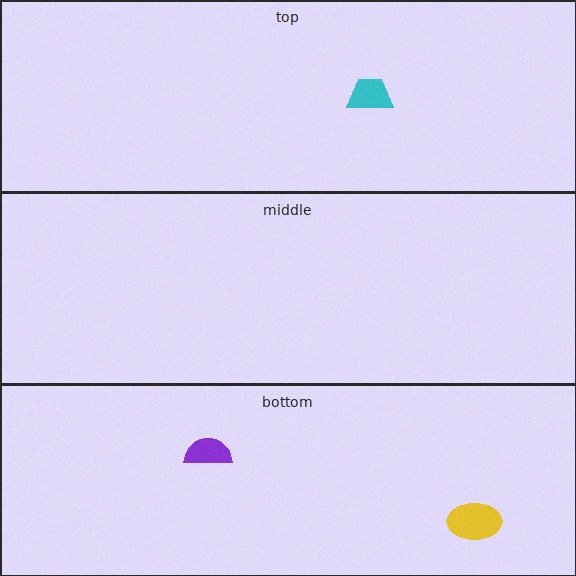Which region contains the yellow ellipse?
The bottom region.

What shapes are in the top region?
The cyan trapezoid.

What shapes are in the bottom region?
The purple semicircle, the yellow ellipse.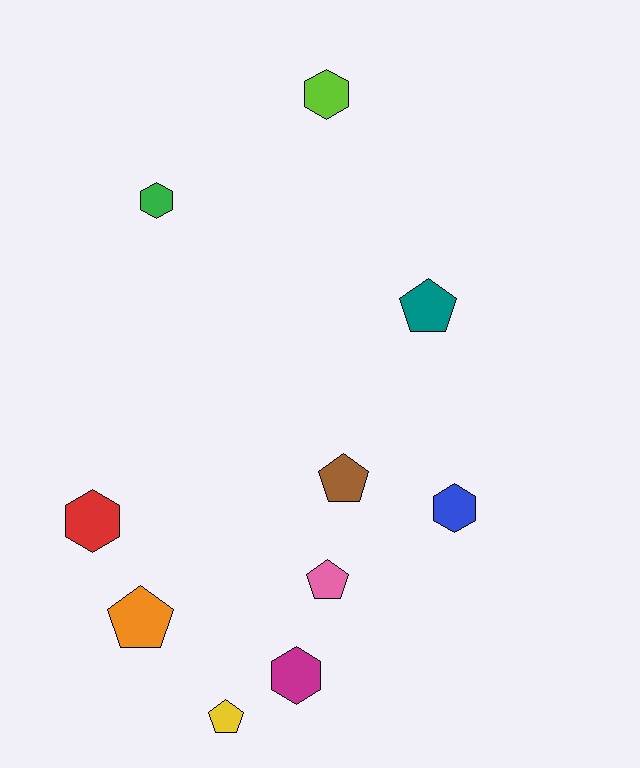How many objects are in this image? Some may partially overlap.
There are 10 objects.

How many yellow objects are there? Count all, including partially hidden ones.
There is 1 yellow object.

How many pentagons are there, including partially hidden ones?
There are 5 pentagons.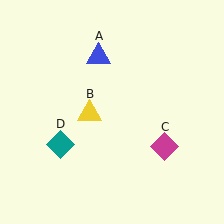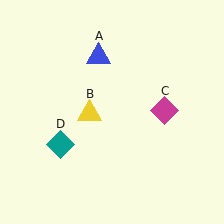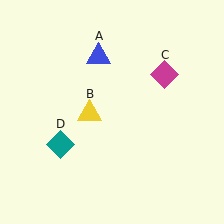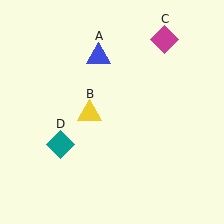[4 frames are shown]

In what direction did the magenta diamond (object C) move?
The magenta diamond (object C) moved up.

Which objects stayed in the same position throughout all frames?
Blue triangle (object A) and yellow triangle (object B) and teal diamond (object D) remained stationary.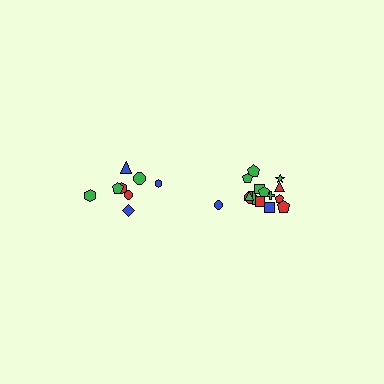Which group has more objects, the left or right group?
The right group.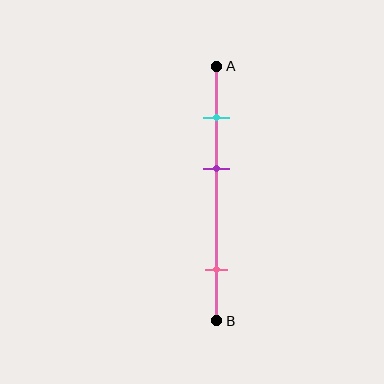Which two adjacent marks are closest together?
The cyan and purple marks are the closest adjacent pair.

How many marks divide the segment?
There are 3 marks dividing the segment.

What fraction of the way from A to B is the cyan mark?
The cyan mark is approximately 20% (0.2) of the way from A to B.